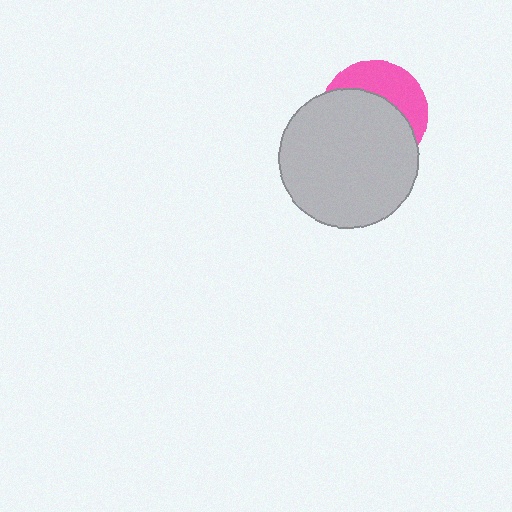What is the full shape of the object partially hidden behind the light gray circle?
The partially hidden object is a pink circle.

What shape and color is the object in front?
The object in front is a light gray circle.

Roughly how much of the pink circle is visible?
A small part of it is visible (roughly 36%).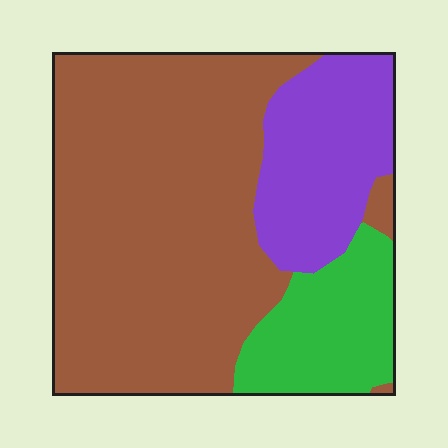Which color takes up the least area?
Green, at roughly 15%.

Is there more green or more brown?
Brown.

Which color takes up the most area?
Brown, at roughly 65%.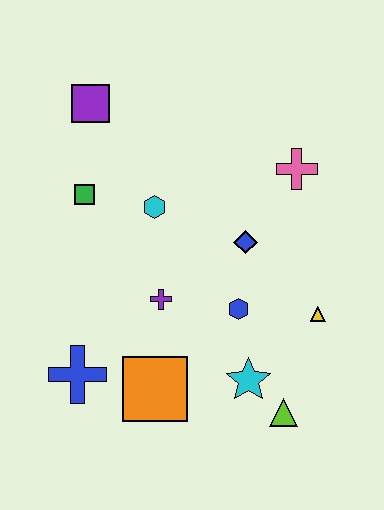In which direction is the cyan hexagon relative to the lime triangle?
The cyan hexagon is above the lime triangle.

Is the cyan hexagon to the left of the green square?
No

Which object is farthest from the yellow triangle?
The purple square is farthest from the yellow triangle.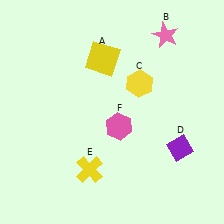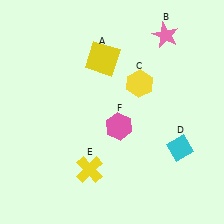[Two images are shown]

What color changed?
The diamond (D) changed from purple in Image 1 to cyan in Image 2.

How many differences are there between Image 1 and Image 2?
There is 1 difference between the two images.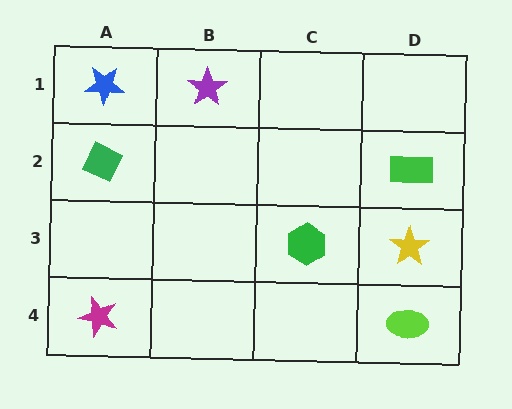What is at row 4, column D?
A lime ellipse.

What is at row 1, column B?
A purple star.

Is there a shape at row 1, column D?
No, that cell is empty.